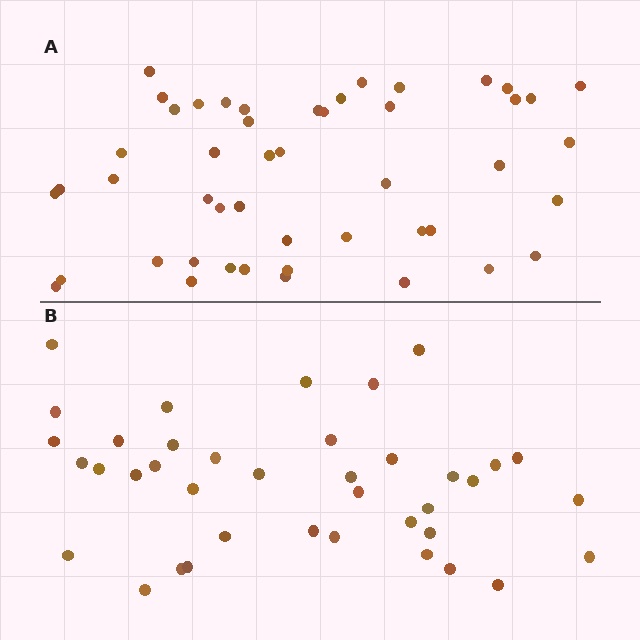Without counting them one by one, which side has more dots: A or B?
Region A (the top region) has more dots.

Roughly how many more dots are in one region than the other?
Region A has roughly 8 or so more dots than region B.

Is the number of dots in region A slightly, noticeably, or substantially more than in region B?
Region A has only slightly more — the two regions are fairly close. The ratio is roughly 1.2 to 1.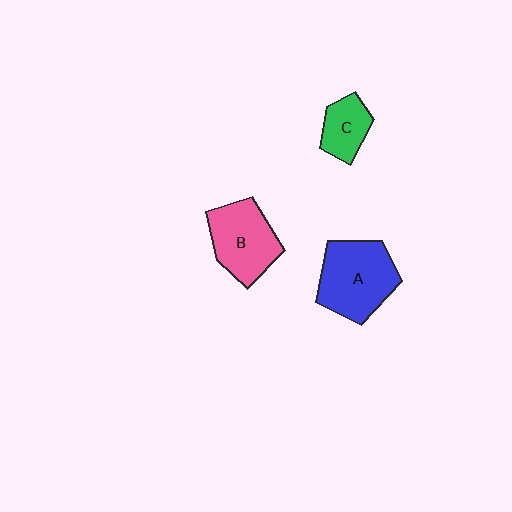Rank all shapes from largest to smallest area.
From largest to smallest: A (blue), B (pink), C (green).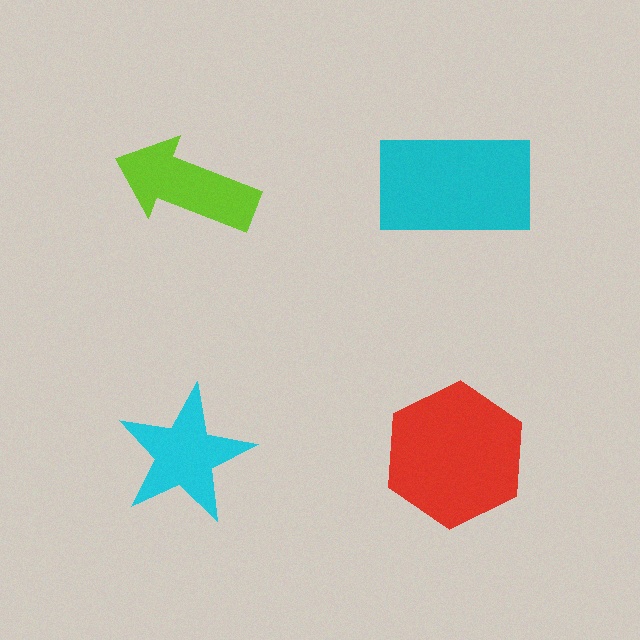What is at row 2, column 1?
A cyan star.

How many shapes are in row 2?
2 shapes.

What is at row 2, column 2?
A red hexagon.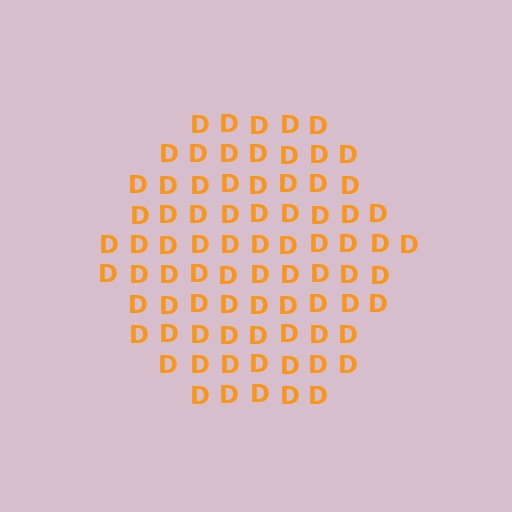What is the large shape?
The large shape is a hexagon.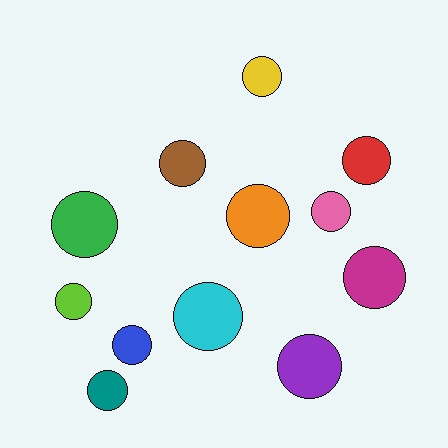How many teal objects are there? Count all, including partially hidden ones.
There is 1 teal object.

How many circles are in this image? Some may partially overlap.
There are 12 circles.